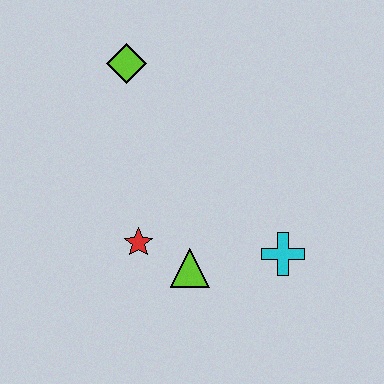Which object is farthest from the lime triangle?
The lime diamond is farthest from the lime triangle.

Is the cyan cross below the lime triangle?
No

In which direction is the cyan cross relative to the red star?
The cyan cross is to the right of the red star.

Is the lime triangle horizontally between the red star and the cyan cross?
Yes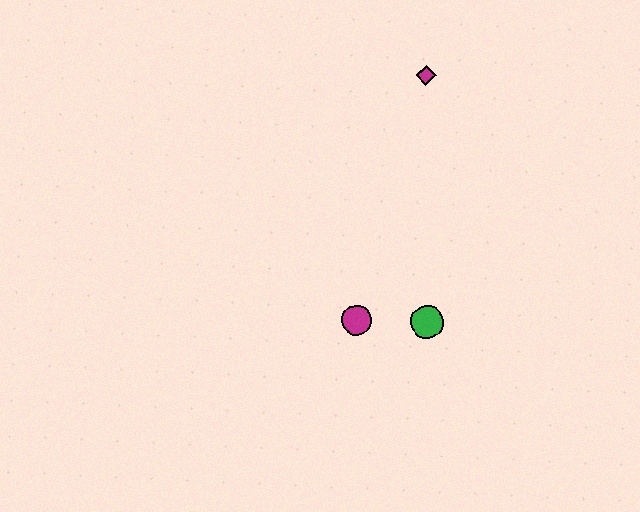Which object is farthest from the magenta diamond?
The magenta circle is farthest from the magenta diamond.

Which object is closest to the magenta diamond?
The green circle is closest to the magenta diamond.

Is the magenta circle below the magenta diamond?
Yes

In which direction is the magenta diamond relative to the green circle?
The magenta diamond is above the green circle.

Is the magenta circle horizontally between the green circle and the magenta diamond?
No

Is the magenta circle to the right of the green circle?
No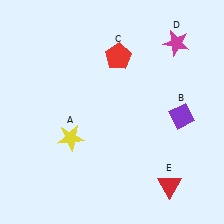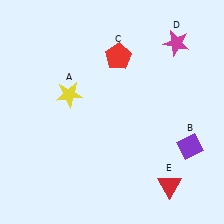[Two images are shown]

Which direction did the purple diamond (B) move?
The purple diamond (B) moved down.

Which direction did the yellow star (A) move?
The yellow star (A) moved up.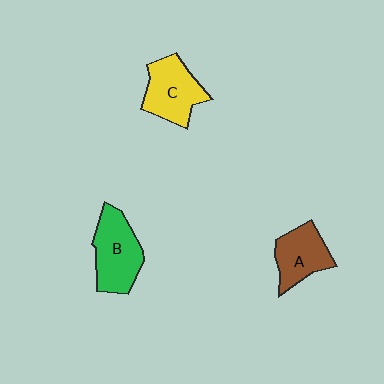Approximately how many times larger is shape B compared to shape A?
Approximately 1.3 times.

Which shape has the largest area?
Shape B (green).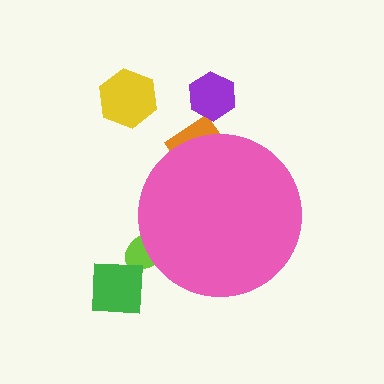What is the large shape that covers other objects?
A pink circle.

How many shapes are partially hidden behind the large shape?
2 shapes are partially hidden.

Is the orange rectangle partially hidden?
Yes, the orange rectangle is partially hidden behind the pink circle.